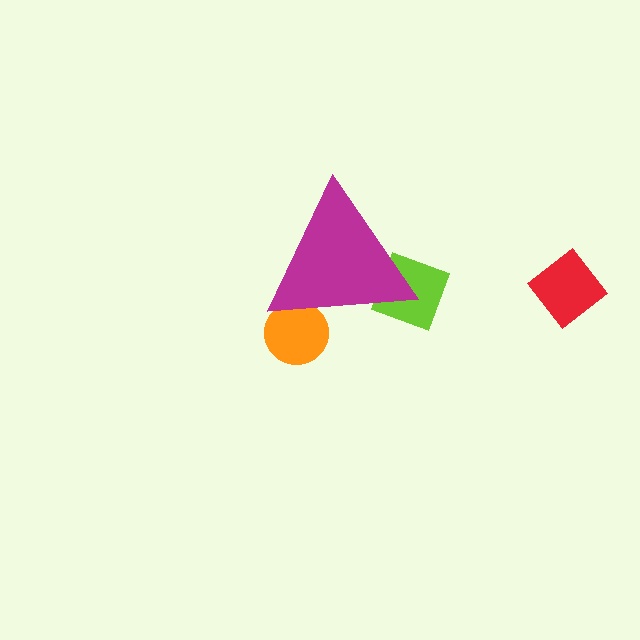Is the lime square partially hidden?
Yes, the lime square is partially hidden behind the magenta triangle.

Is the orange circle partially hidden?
Yes, the orange circle is partially hidden behind the magenta triangle.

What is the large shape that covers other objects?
A magenta triangle.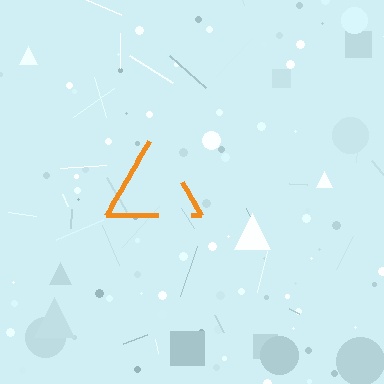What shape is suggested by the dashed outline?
The dashed outline suggests a triangle.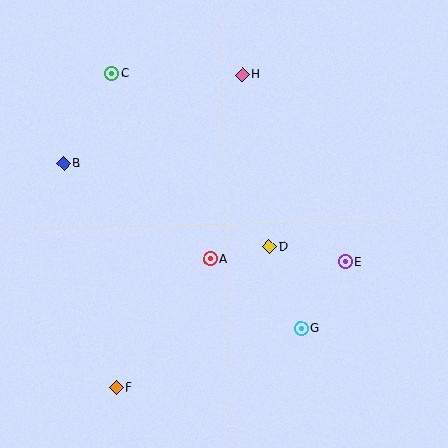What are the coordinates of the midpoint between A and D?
The midpoint between A and D is at (240, 253).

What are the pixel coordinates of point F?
Point F is at (116, 388).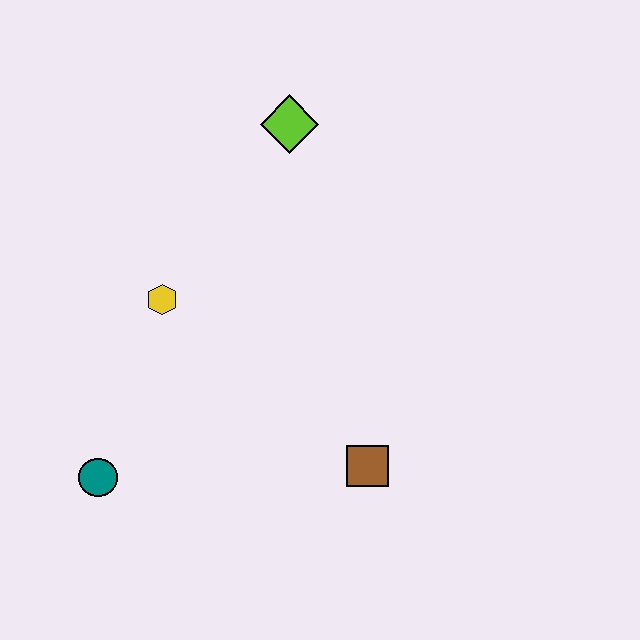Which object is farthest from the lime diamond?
The teal circle is farthest from the lime diamond.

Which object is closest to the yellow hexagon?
The teal circle is closest to the yellow hexagon.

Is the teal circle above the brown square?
No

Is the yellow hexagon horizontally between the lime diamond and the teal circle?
Yes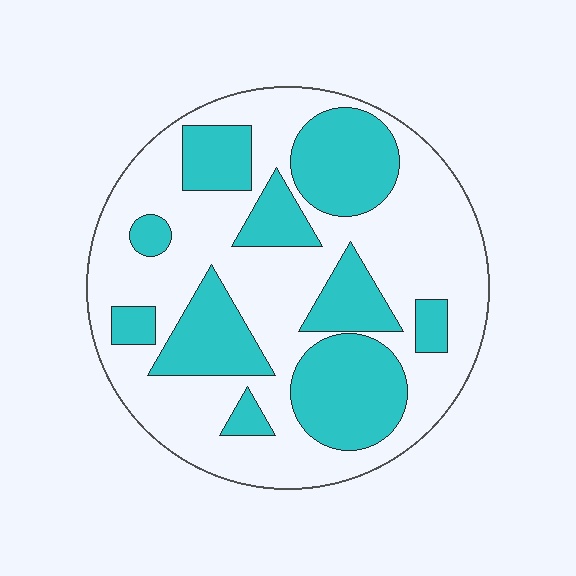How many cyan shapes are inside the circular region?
10.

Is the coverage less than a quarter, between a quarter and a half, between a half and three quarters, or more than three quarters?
Between a quarter and a half.